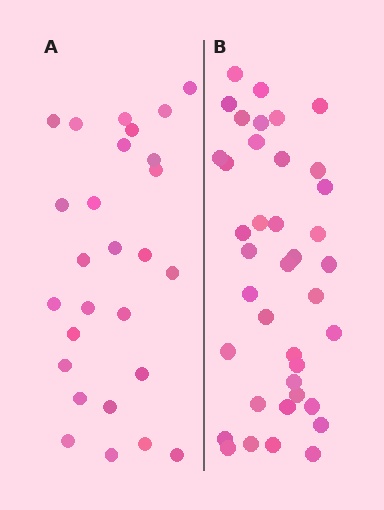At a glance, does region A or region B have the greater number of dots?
Region B (the right region) has more dots.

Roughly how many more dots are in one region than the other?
Region B has roughly 12 or so more dots than region A.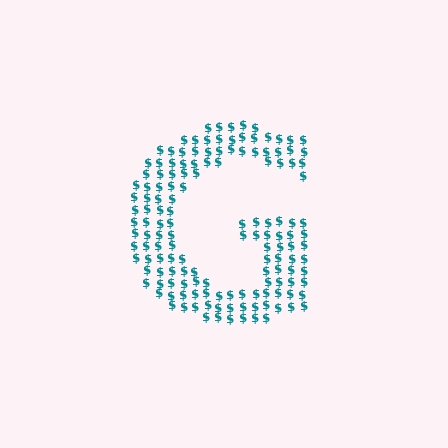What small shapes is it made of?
It is made of small dollar signs.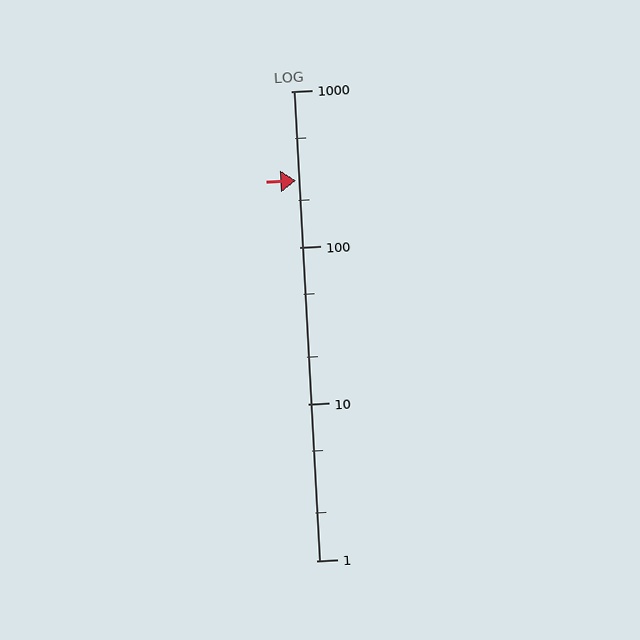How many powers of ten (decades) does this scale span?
The scale spans 3 decades, from 1 to 1000.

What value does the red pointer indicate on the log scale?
The pointer indicates approximately 270.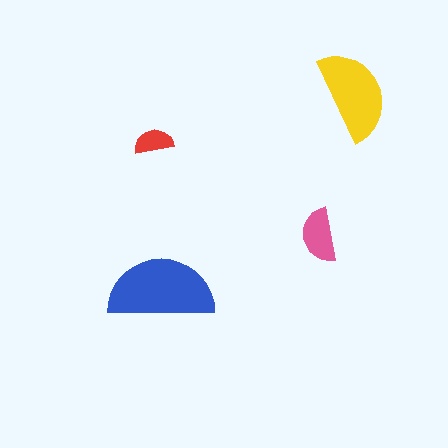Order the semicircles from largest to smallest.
the blue one, the yellow one, the pink one, the red one.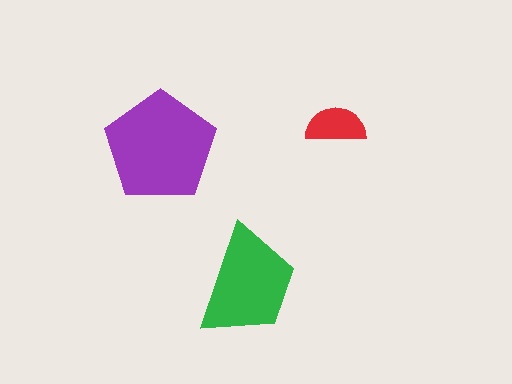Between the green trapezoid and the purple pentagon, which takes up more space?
The purple pentagon.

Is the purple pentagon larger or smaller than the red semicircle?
Larger.